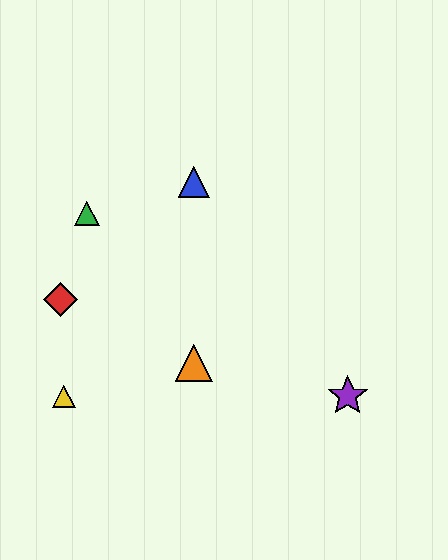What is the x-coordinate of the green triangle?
The green triangle is at x≈87.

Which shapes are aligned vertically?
The blue triangle, the orange triangle are aligned vertically.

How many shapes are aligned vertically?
2 shapes (the blue triangle, the orange triangle) are aligned vertically.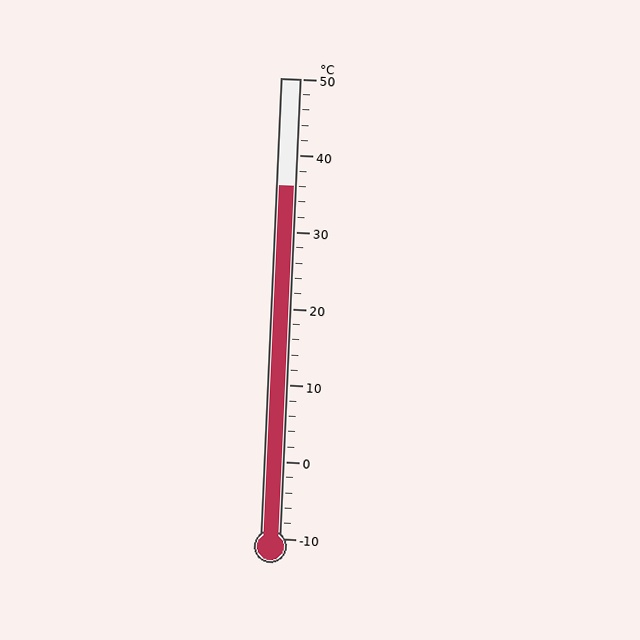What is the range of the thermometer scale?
The thermometer scale ranges from -10°C to 50°C.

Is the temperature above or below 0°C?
The temperature is above 0°C.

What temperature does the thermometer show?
The thermometer shows approximately 36°C.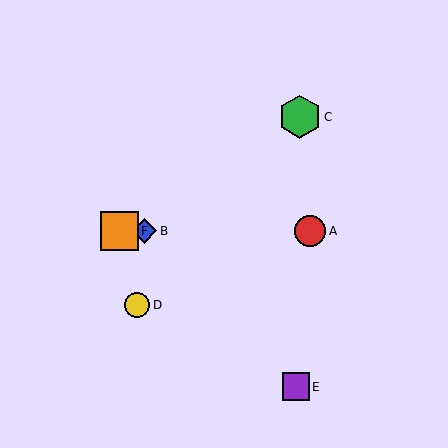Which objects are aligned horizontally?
Objects A, B, F are aligned horizontally.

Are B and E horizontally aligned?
No, B is at y≈231 and E is at y≈387.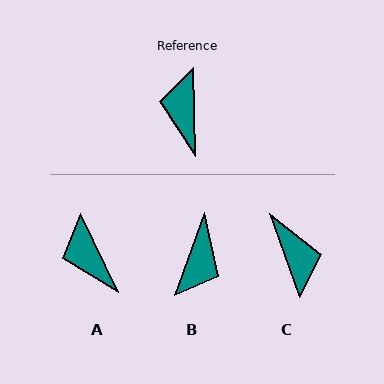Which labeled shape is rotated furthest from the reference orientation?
C, about 162 degrees away.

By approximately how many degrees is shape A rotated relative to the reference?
Approximately 25 degrees counter-clockwise.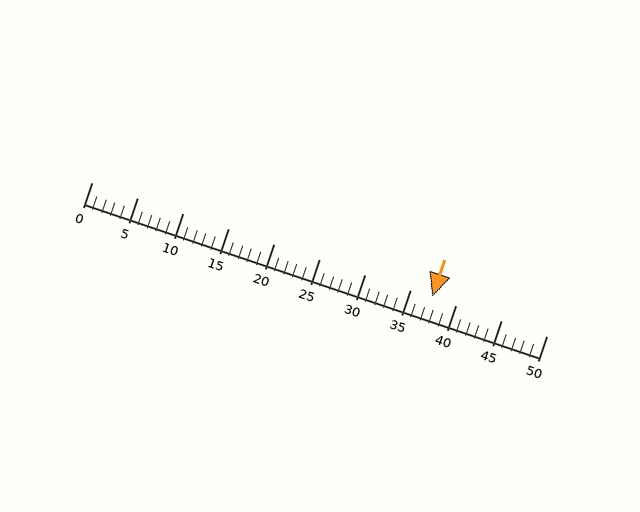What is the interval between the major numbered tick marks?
The major tick marks are spaced 5 units apart.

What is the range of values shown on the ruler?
The ruler shows values from 0 to 50.